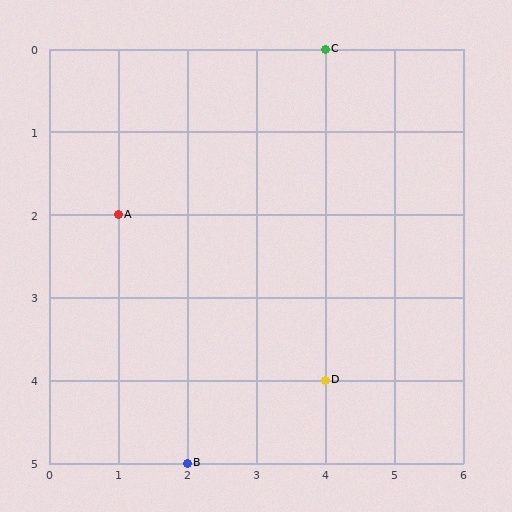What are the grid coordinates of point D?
Point D is at grid coordinates (4, 4).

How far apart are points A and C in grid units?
Points A and C are 3 columns and 2 rows apart (about 3.6 grid units diagonally).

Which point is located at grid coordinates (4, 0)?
Point C is at (4, 0).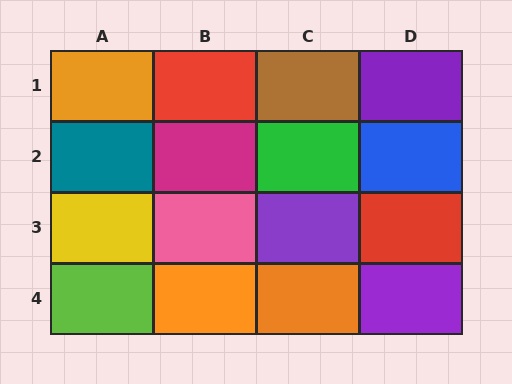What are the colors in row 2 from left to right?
Teal, magenta, green, blue.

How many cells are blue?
1 cell is blue.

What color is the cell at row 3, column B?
Pink.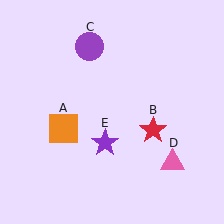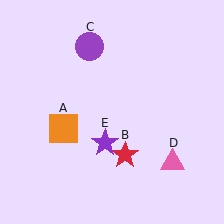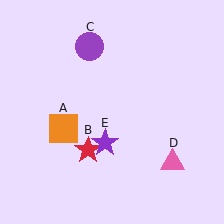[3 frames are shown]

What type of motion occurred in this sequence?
The red star (object B) rotated clockwise around the center of the scene.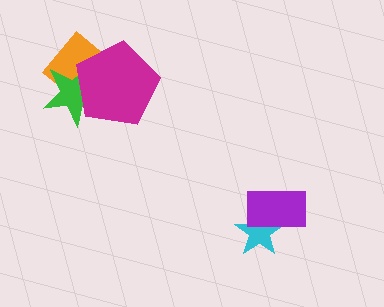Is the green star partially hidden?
Yes, it is partially covered by another shape.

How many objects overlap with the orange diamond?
2 objects overlap with the orange diamond.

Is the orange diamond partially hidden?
Yes, it is partially covered by another shape.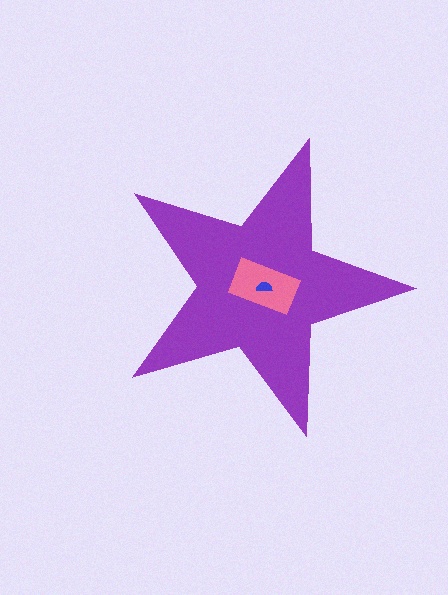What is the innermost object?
The blue semicircle.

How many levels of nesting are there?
3.